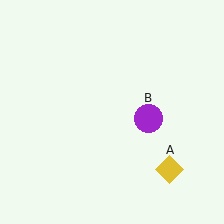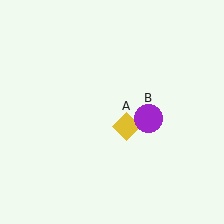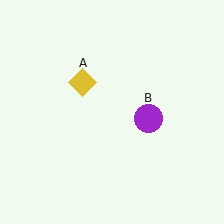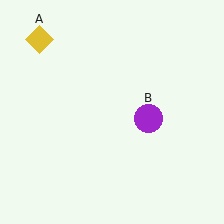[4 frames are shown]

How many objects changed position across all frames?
1 object changed position: yellow diamond (object A).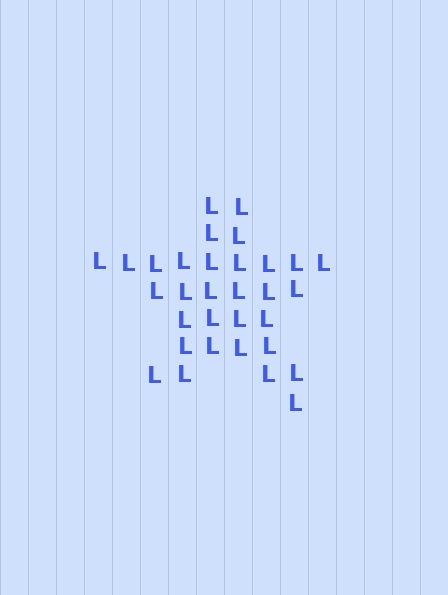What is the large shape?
The large shape is a star.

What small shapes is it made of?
It is made of small letter L's.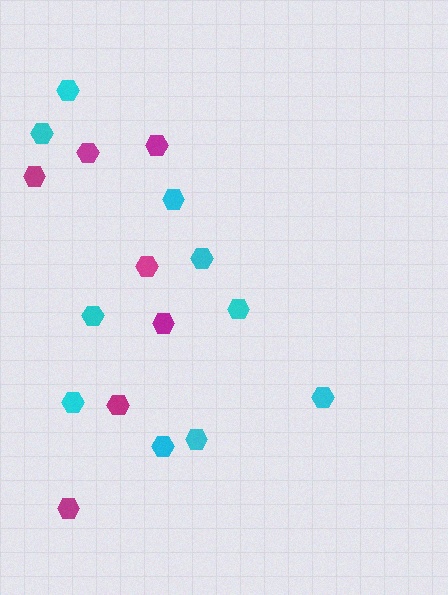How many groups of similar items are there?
There are 2 groups: one group of magenta hexagons (7) and one group of cyan hexagons (10).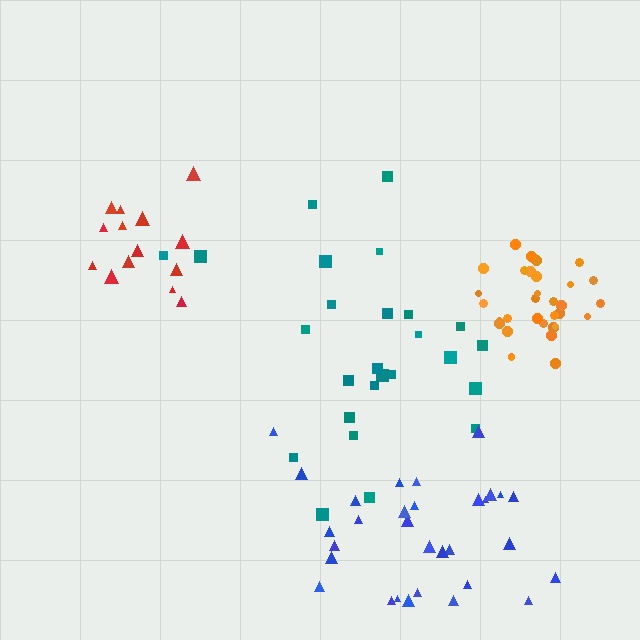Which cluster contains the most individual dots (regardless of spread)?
Orange (32).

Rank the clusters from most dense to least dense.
orange, red, blue, teal.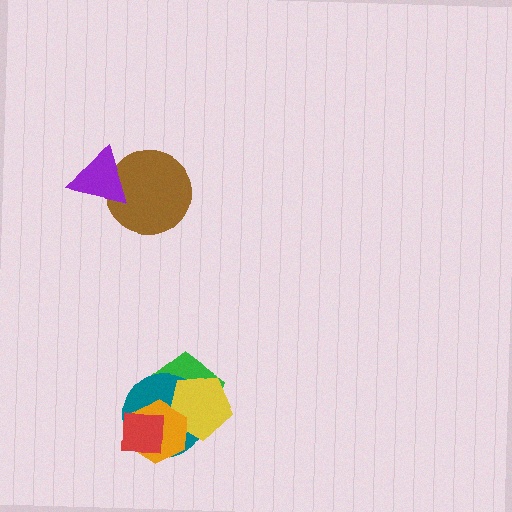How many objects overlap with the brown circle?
1 object overlaps with the brown circle.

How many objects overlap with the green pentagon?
4 objects overlap with the green pentagon.